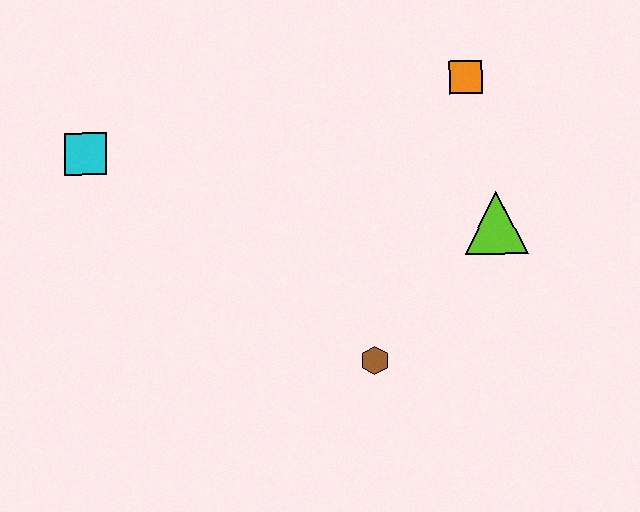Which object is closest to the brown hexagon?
The lime triangle is closest to the brown hexagon.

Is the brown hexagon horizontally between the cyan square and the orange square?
Yes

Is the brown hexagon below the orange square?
Yes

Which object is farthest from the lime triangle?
The cyan square is farthest from the lime triangle.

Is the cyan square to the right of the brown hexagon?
No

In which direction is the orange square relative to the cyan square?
The orange square is to the right of the cyan square.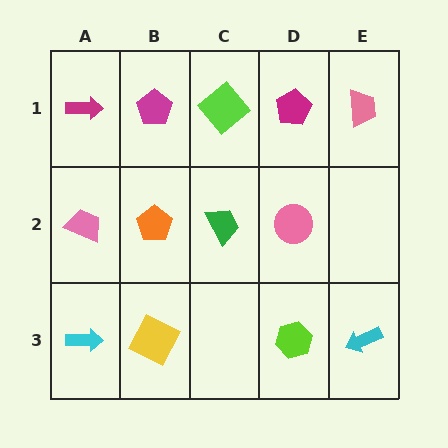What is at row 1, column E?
A pink trapezoid.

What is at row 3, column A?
A cyan arrow.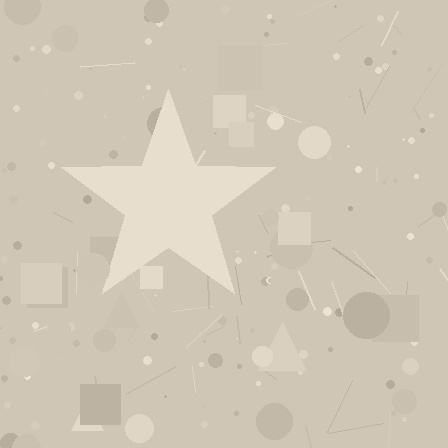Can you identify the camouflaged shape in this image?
The camouflaged shape is a star.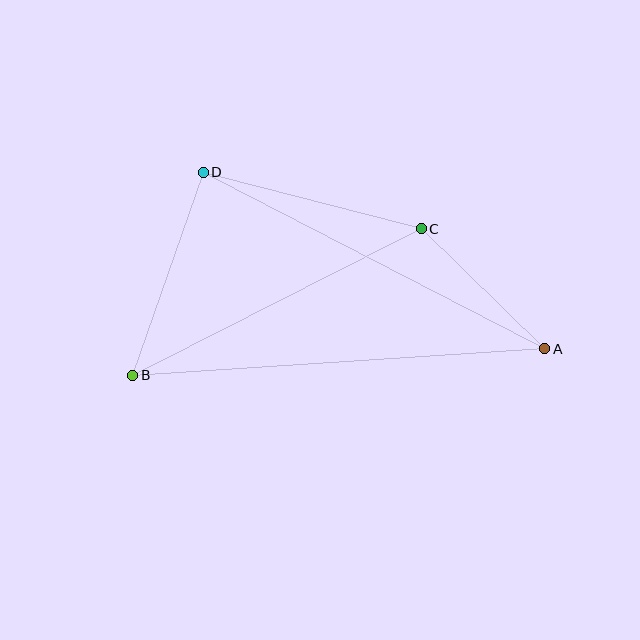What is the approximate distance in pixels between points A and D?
The distance between A and D is approximately 384 pixels.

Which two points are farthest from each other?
Points A and B are farthest from each other.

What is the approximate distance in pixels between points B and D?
The distance between B and D is approximately 215 pixels.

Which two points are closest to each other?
Points A and C are closest to each other.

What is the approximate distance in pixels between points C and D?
The distance between C and D is approximately 225 pixels.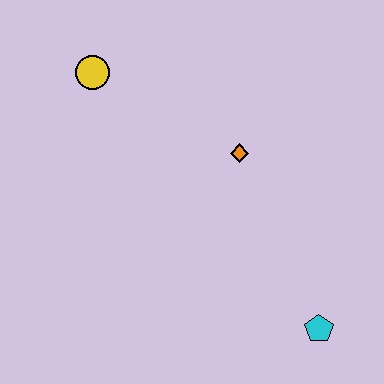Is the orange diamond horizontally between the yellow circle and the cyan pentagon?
Yes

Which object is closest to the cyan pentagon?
The orange diamond is closest to the cyan pentagon.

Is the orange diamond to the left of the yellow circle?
No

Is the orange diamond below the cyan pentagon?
No